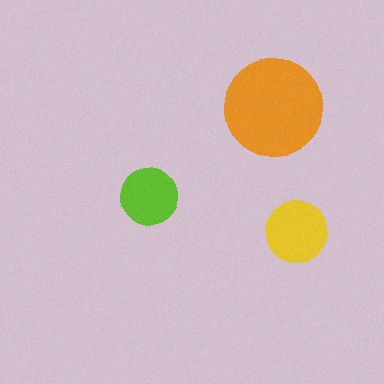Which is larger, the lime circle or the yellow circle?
The yellow one.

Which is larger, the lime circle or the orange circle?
The orange one.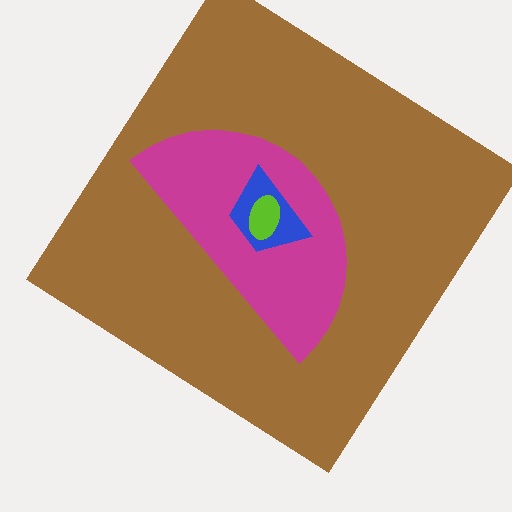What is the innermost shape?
The lime ellipse.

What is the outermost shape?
The brown diamond.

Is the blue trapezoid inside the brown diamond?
Yes.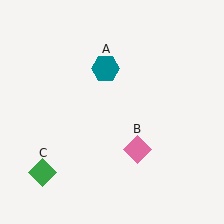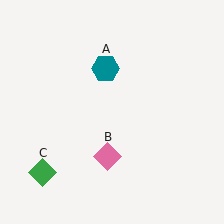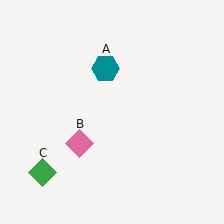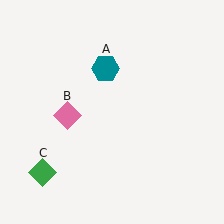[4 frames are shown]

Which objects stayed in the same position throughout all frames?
Teal hexagon (object A) and green diamond (object C) remained stationary.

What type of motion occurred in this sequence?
The pink diamond (object B) rotated clockwise around the center of the scene.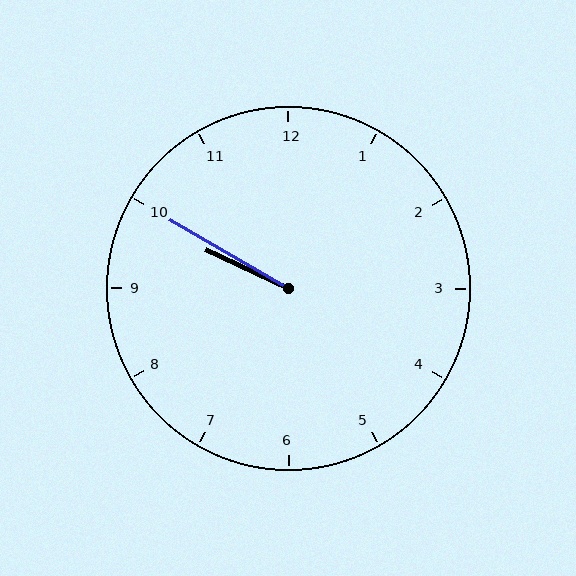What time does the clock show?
9:50.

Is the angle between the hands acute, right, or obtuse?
It is acute.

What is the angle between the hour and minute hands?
Approximately 5 degrees.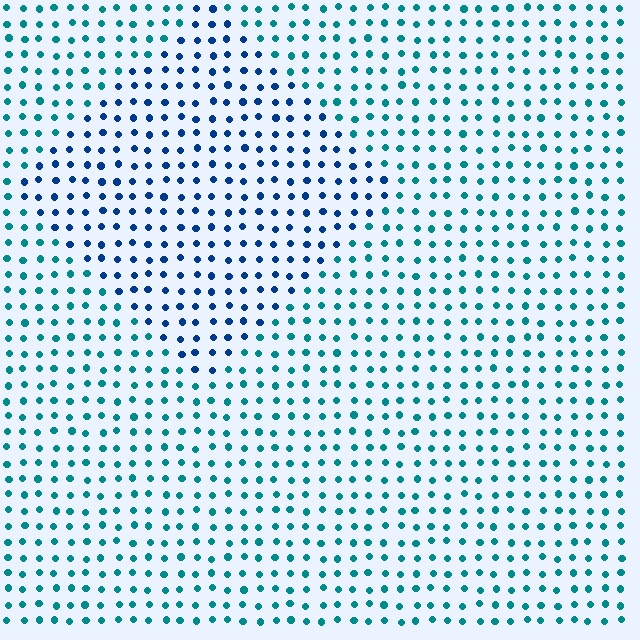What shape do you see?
I see a diamond.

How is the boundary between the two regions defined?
The boundary is defined purely by a slight shift in hue (about 35 degrees). Spacing, size, and orientation are identical on both sides.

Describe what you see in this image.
The image is filled with small teal elements in a uniform arrangement. A diamond-shaped region is visible where the elements are tinted to a slightly different hue, forming a subtle color boundary.